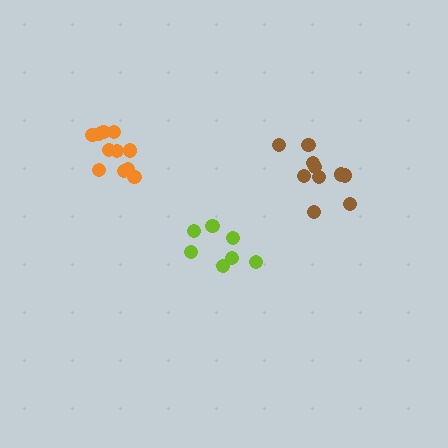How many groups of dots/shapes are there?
There are 3 groups.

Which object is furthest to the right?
The brown cluster is rightmost.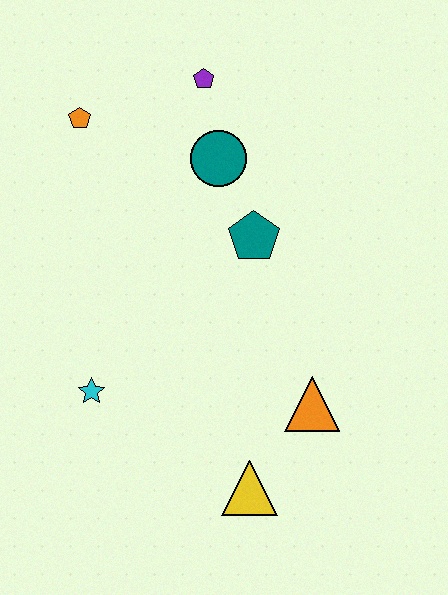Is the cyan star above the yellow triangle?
Yes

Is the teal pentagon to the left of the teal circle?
No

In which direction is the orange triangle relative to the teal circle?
The orange triangle is below the teal circle.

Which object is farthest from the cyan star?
The purple pentagon is farthest from the cyan star.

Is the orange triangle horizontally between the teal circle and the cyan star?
No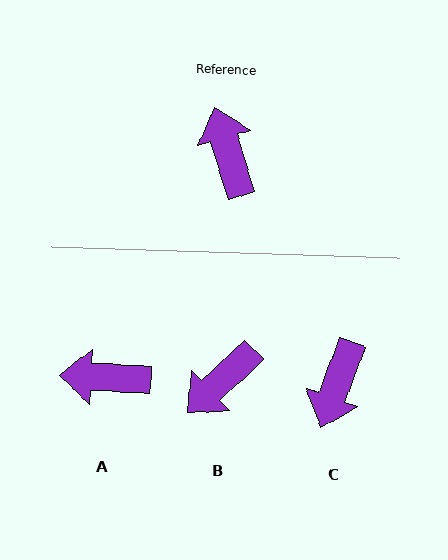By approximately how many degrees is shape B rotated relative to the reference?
Approximately 116 degrees counter-clockwise.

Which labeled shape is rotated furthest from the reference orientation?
C, about 143 degrees away.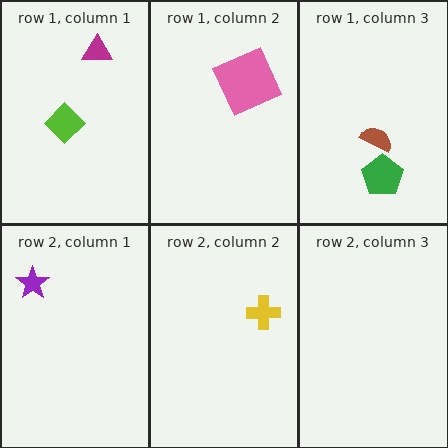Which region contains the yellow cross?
The row 2, column 2 region.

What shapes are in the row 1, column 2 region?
The pink square.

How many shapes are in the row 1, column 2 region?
1.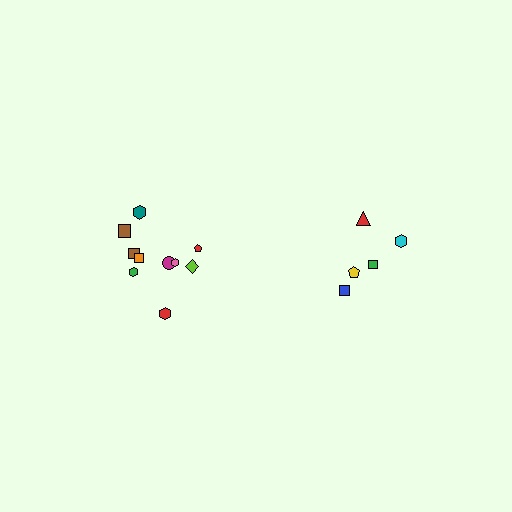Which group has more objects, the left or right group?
The left group.